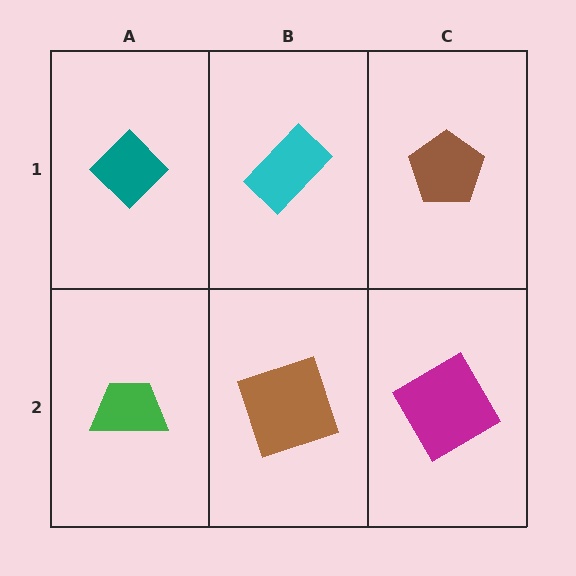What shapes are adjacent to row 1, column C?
A magenta diamond (row 2, column C), a cyan rectangle (row 1, column B).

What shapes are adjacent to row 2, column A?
A teal diamond (row 1, column A), a brown square (row 2, column B).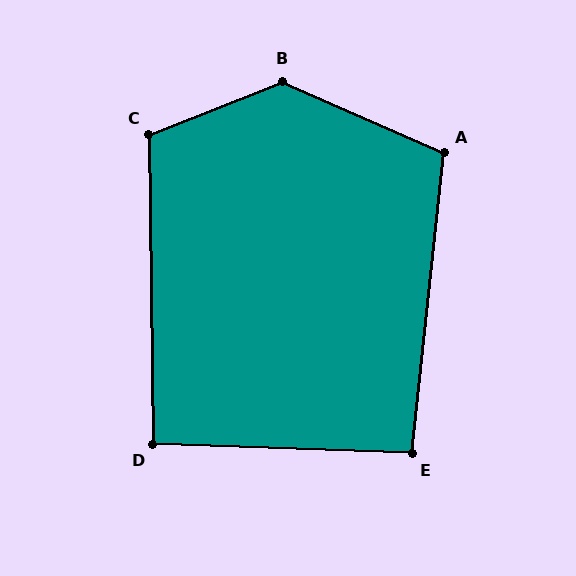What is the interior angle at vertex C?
Approximately 111 degrees (obtuse).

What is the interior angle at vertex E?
Approximately 94 degrees (approximately right).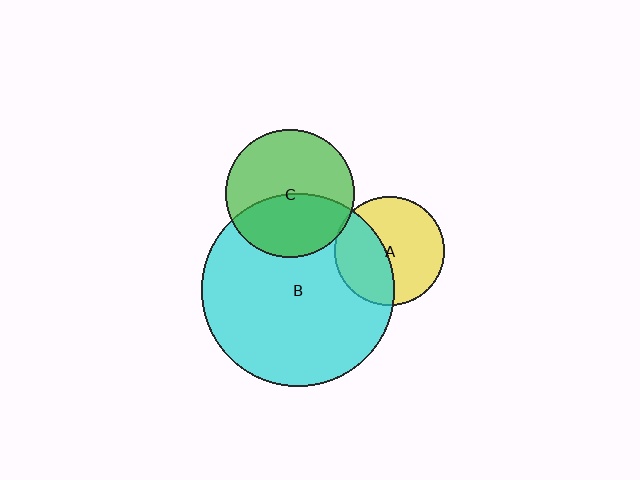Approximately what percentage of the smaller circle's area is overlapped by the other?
Approximately 40%.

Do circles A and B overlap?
Yes.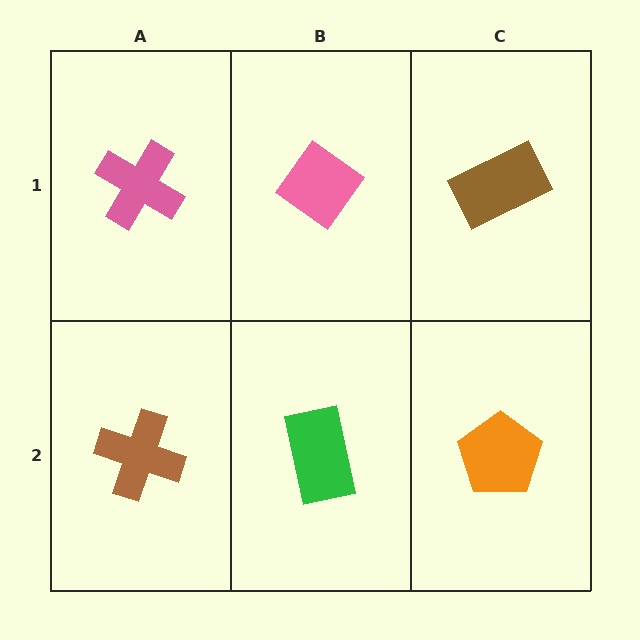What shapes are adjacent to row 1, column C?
An orange pentagon (row 2, column C), a pink diamond (row 1, column B).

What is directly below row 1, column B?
A green rectangle.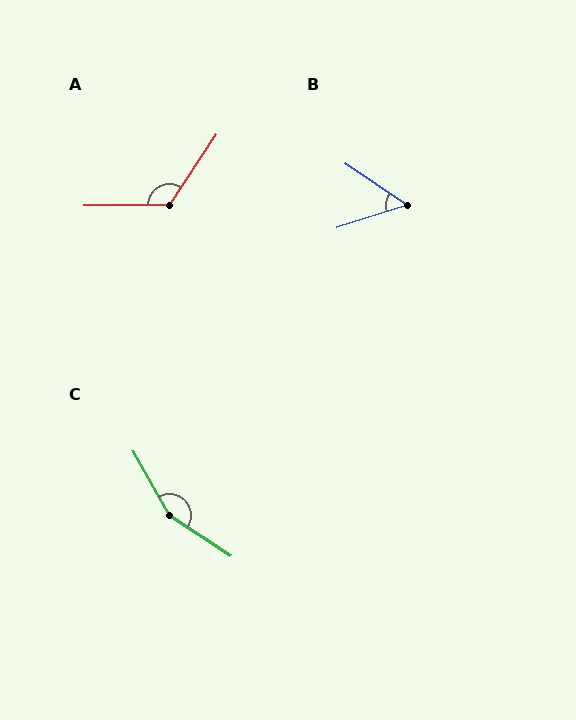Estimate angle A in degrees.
Approximately 123 degrees.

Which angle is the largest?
C, at approximately 153 degrees.